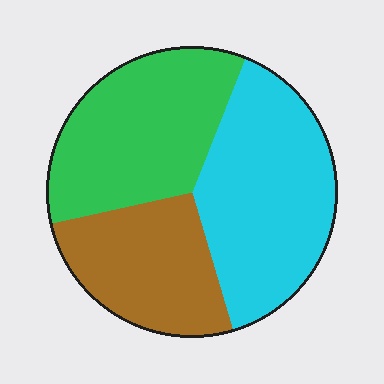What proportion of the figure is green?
Green covers about 35% of the figure.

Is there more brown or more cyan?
Cyan.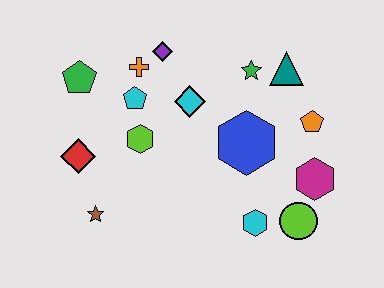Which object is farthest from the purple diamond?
The lime circle is farthest from the purple diamond.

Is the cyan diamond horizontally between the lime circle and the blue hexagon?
No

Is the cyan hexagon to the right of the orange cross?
Yes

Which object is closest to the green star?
The teal triangle is closest to the green star.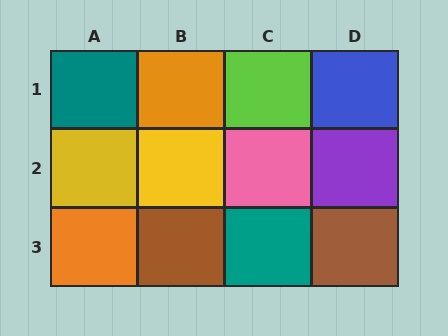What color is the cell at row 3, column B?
Brown.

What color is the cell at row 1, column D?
Blue.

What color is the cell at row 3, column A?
Orange.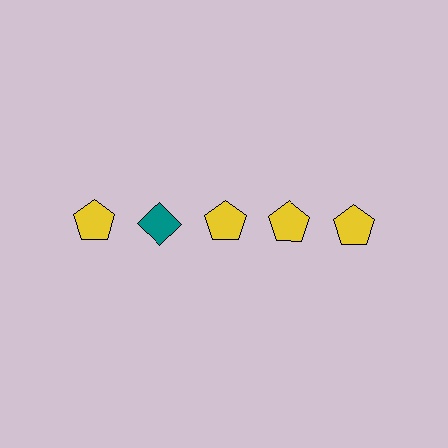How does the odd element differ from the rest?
It differs in both color (teal instead of yellow) and shape (diamond instead of pentagon).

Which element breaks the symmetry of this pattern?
The teal diamond in the top row, second from left column breaks the symmetry. All other shapes are yellow pentagons.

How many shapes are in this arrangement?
There are 5 shapes arranged in a grid pattern.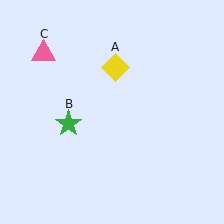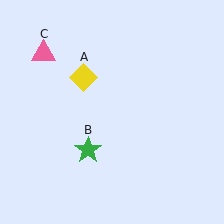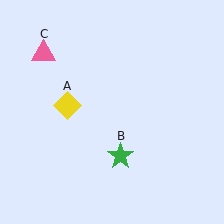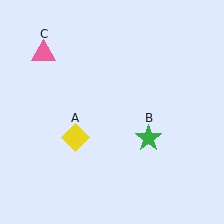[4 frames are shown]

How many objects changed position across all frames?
2 objects changed position: yellow diamond (object A), green star (object B).